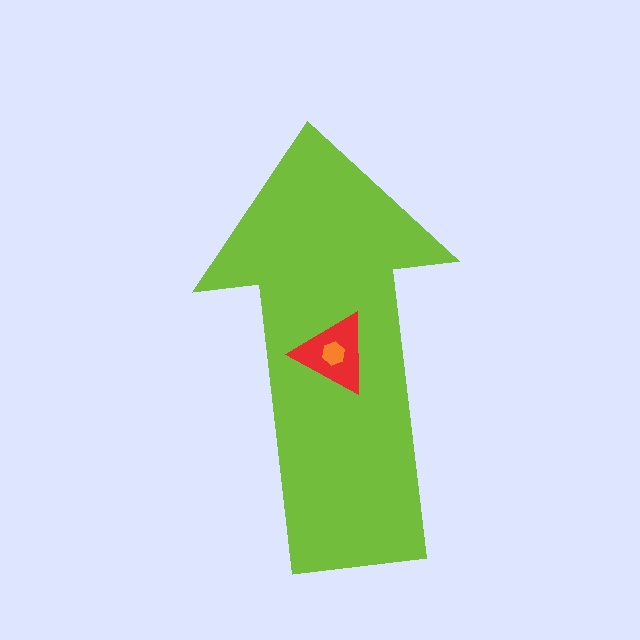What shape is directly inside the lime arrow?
The red triangle.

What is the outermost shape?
The lime arrow.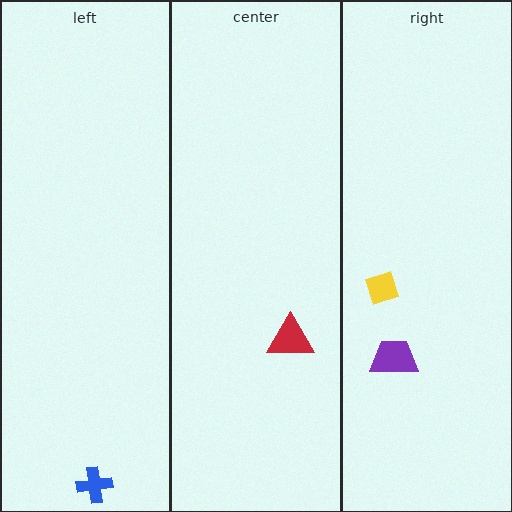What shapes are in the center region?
The red triangle.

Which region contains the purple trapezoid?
The right region.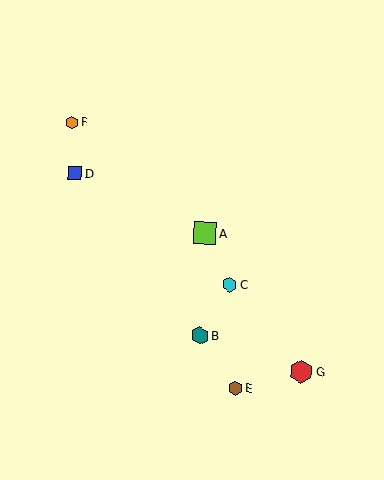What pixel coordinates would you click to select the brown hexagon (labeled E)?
Click at (235, 388) to select the brown hexagon E.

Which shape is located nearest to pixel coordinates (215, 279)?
The cyan hexagon (labeled C) at (230, 285) is nearest to that location.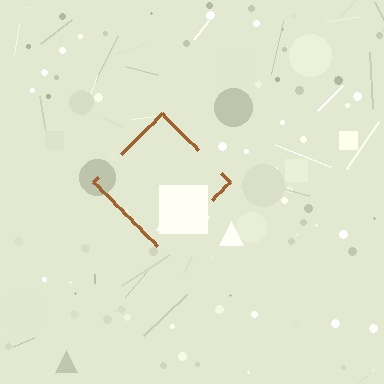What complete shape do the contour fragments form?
The contour fragments form a diamond.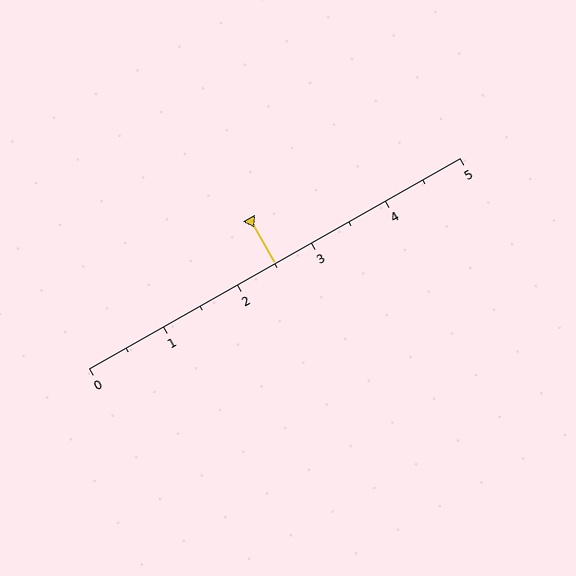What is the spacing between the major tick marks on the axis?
The major ticks are spaced 1 apart.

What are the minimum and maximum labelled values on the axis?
The axis runs from 0 to 5.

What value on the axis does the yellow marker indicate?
The marker indicates approximately 2.5.